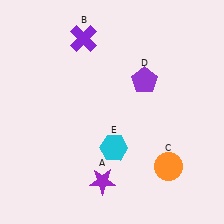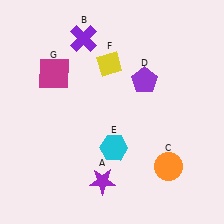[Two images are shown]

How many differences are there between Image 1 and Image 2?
There are 2 differences between the two images.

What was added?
A yellow diamond (F), a magenta square (G) were added in Image 2.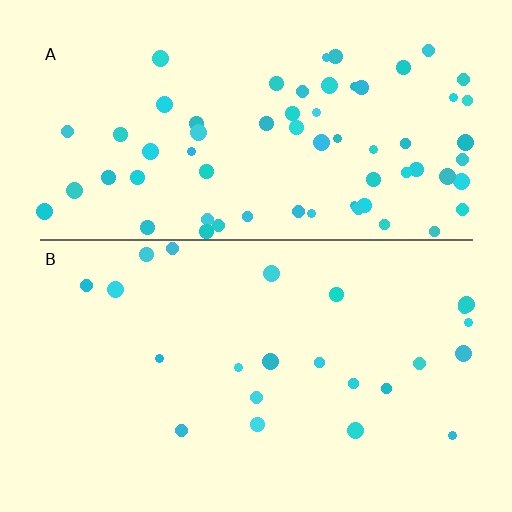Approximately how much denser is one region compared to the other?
Approximately 2.8× — region A over region B.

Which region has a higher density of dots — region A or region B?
A (the top).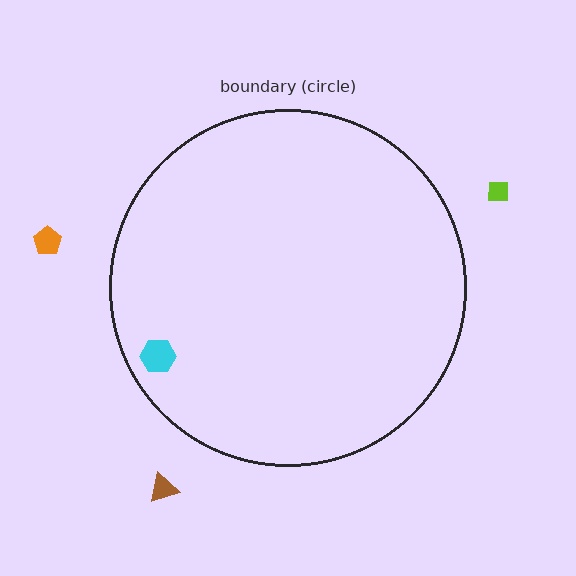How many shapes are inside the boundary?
1 inside, 3 outside.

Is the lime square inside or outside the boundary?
Outside.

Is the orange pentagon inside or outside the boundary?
Outside.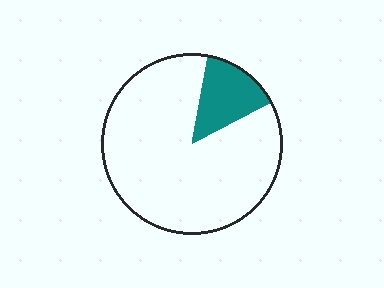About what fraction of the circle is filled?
About one sixth (1/6).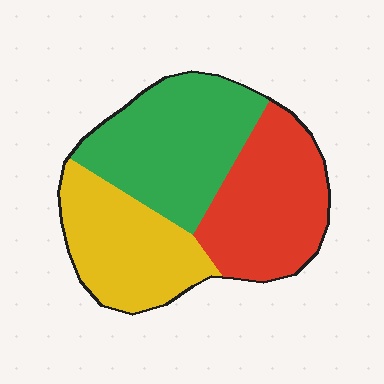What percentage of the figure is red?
Red takes up between a third and a half of the figure.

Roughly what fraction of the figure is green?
Green takes up about three eighths (3/8) of the figure.